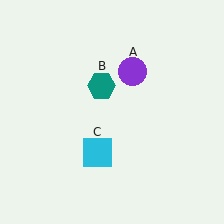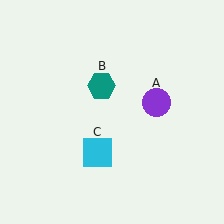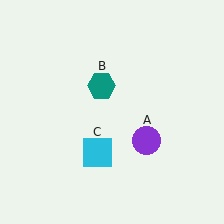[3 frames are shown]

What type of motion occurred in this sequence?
The purple circle (object A) rotated clockwise around the center of the scene.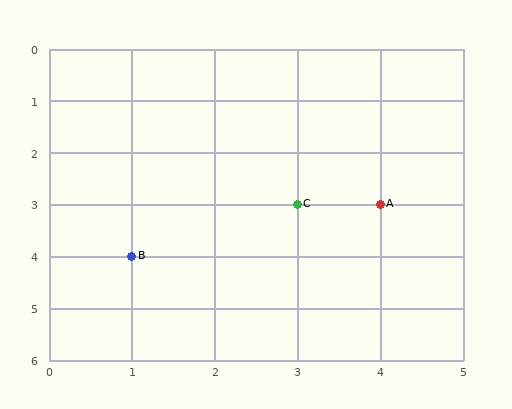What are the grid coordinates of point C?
Point C is at grid coordinates (3, 3).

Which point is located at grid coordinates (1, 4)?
Point B is at (1, 4).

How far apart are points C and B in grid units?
Points C and B are 2 columns and 1 row apart (about 2.2 grid units diagonally).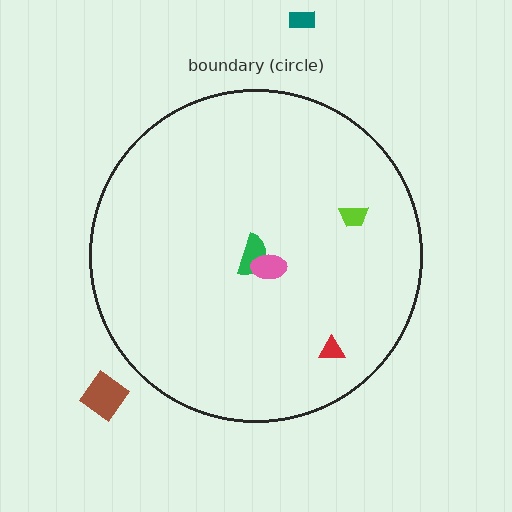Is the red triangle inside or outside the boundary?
Inside.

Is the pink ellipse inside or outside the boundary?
Inside.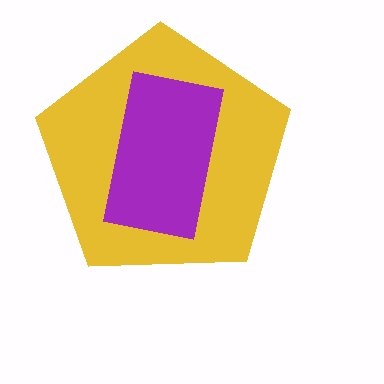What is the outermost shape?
The yellow pentagon.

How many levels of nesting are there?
2.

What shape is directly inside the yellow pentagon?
The purple rectangle.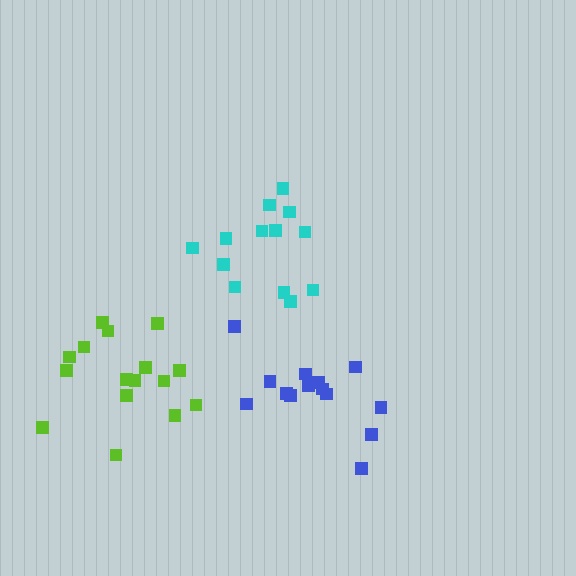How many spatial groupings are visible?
There are 3 spatial groupings.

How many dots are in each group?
Group 1: 16 dots, Group 2: 14 dots, Group 3: 13 dots (43 total).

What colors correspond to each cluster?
The clusters are colored: lime, blue, cyan.